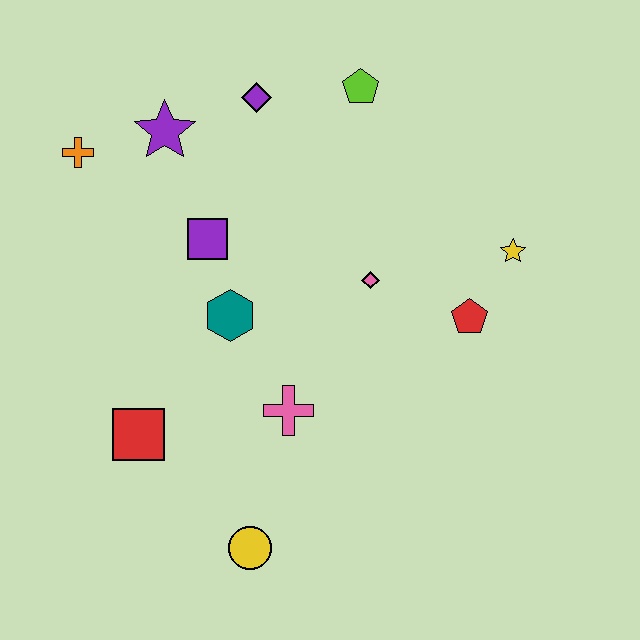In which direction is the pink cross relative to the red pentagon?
The pink cross is to the left of the red pentagon.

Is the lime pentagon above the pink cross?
Yes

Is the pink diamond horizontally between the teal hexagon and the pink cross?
No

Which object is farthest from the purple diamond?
The yellow circle is farthest from the purple diamond.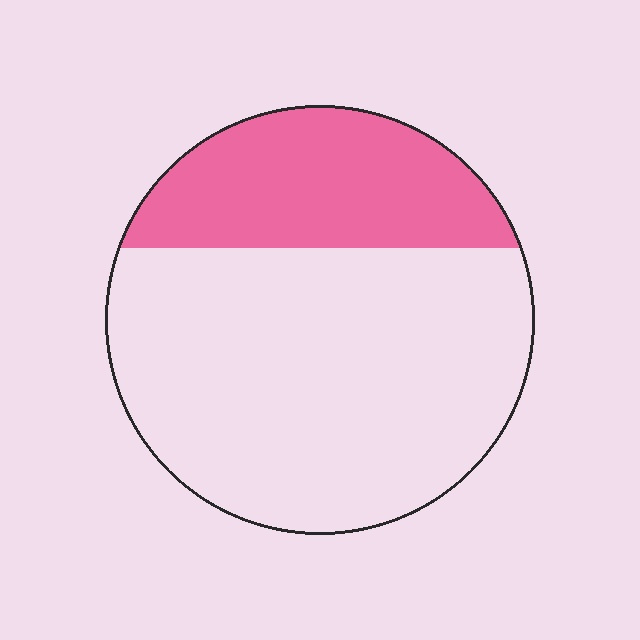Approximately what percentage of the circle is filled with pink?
Approximately 30%.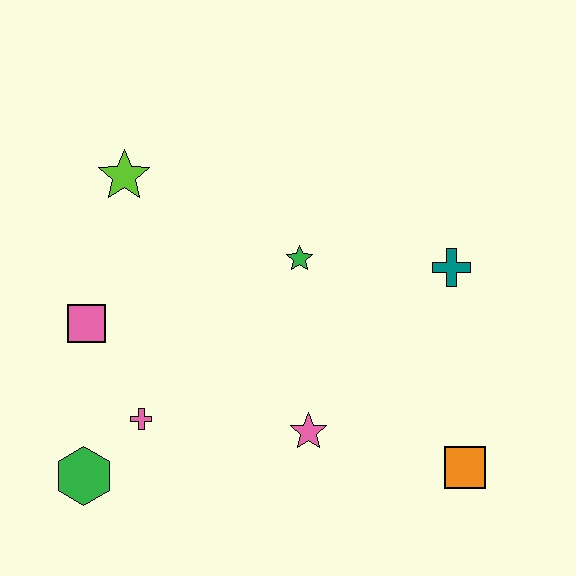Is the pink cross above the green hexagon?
Yes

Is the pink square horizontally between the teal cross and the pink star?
No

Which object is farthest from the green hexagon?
The teal cross is farthest from the green hexagon.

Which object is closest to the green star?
The teal cross is closest to the green star.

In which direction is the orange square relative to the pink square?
The orange square is to the right of the pink square.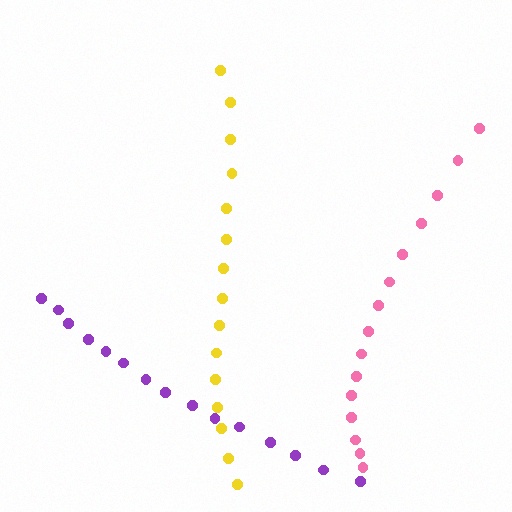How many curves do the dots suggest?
There are 3 distinct paths.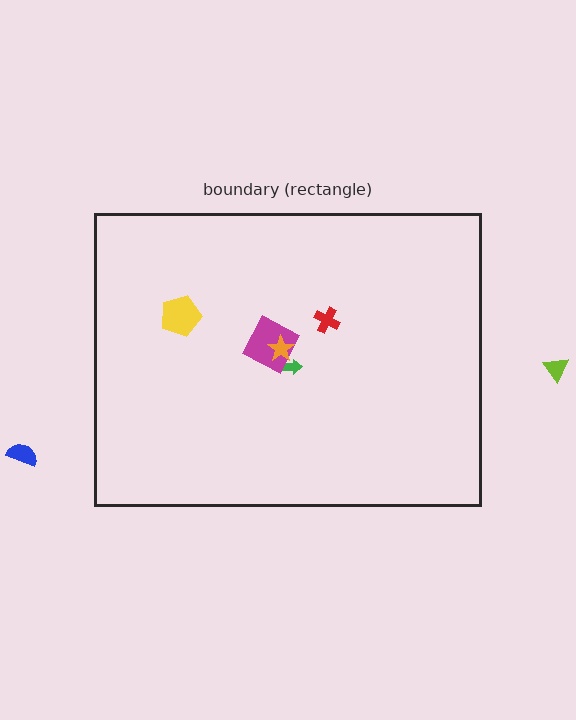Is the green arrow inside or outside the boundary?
Inside.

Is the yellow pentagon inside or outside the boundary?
Inside.